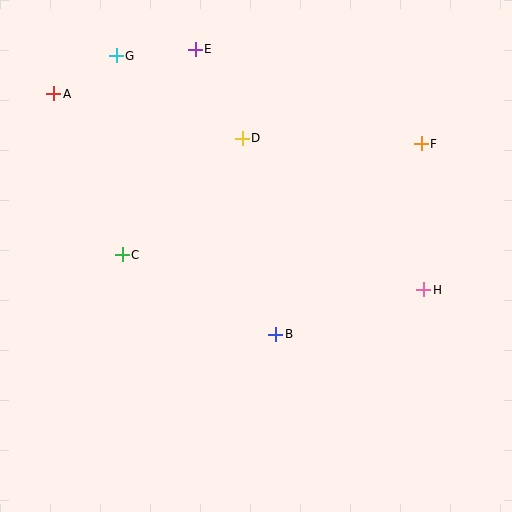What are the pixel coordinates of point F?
Point F is at (421, 144).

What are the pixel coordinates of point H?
Point H is at (424, 290).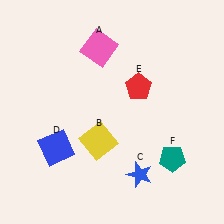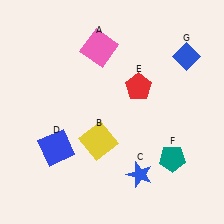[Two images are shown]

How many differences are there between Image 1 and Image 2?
There is 1 difference between the two images.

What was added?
A blue diamond (G) was added in Image 2.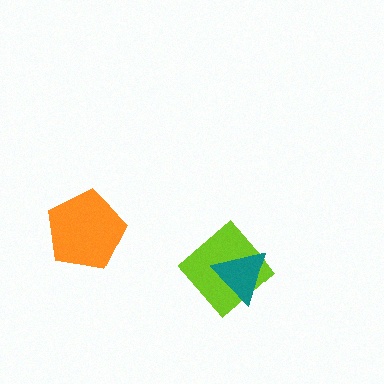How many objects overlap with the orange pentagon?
0 objects overlap with the orange pentagon.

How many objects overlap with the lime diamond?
1 object overlaps with the lime diamond.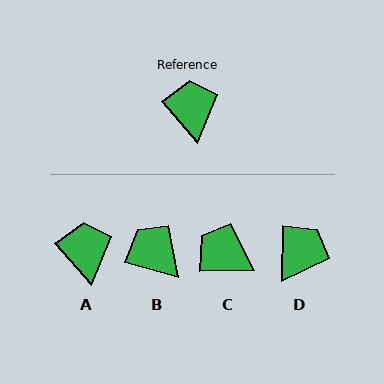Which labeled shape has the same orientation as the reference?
A.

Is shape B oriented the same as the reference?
No, it is off by about 33 degrees.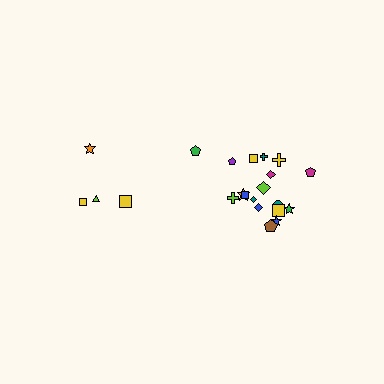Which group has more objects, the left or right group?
The right group.